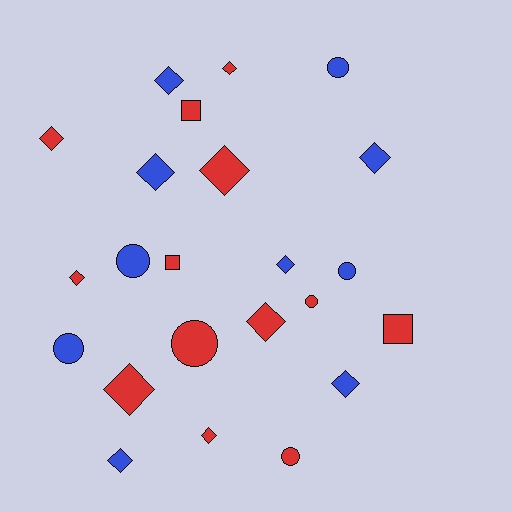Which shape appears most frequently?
Diamond, with 13 objects.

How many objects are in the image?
There are 23 objects.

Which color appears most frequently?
Red, with 13 objects.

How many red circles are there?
There are 3 red circles.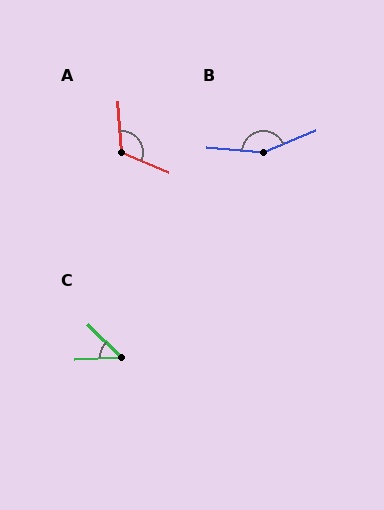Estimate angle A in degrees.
Approximately 116 degrees.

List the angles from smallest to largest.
C (47°), A (116°), B (153°).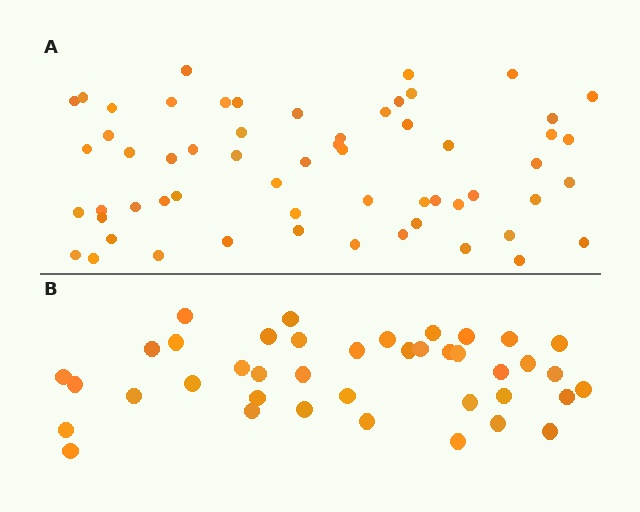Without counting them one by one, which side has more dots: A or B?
Region A (the top region) has more dots.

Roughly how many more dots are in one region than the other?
Region A has approximately 20 more dots than region B.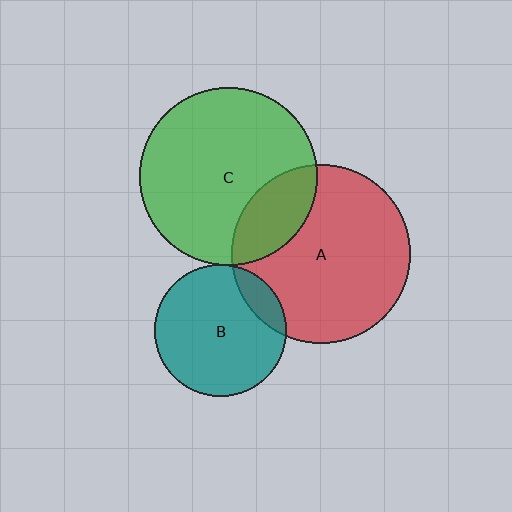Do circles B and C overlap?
Yes.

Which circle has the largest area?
Circle A (red).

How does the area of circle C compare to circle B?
Approximately 1.8 times.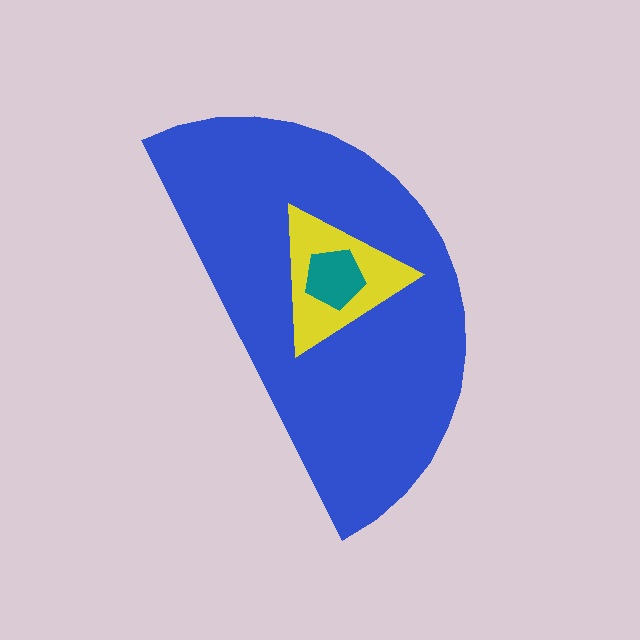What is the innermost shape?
The teal pentagon.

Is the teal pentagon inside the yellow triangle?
Yes.